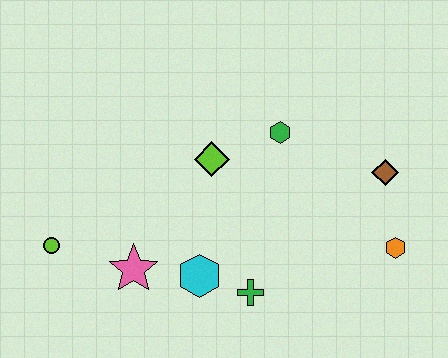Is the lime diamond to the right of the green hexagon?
No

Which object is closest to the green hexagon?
The lime diamond is closest to the green hexagon.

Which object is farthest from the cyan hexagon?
The brown diamond is farthest from the cyan hexagon.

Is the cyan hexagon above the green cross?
Yes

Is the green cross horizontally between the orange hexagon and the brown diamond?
No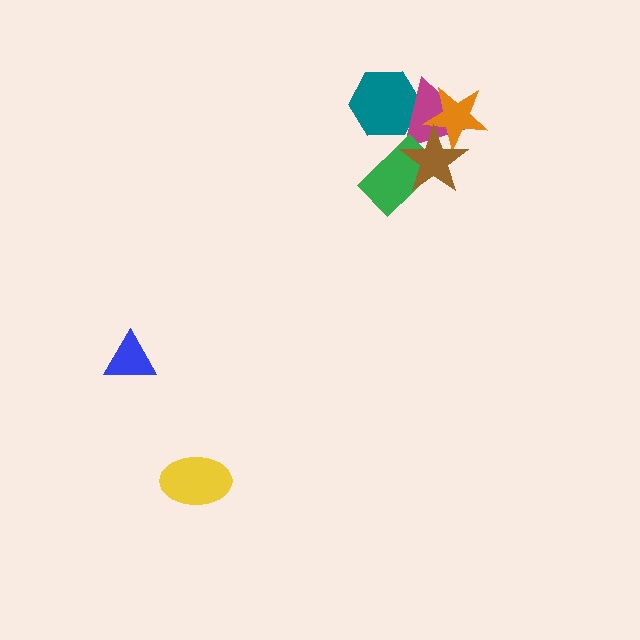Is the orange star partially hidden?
Yes, it is partially covered by another shape.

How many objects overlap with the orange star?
2 objects overlap with the orange star.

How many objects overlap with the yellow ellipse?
0 objects overlap with the yellow ellipse.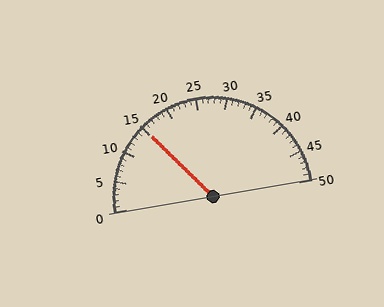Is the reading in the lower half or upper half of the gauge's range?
The reading is in the lower half of the range (0 to 50).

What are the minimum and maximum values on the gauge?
The gauge ranges from 0 to 50.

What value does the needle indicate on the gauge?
The needle indicates approximately 15.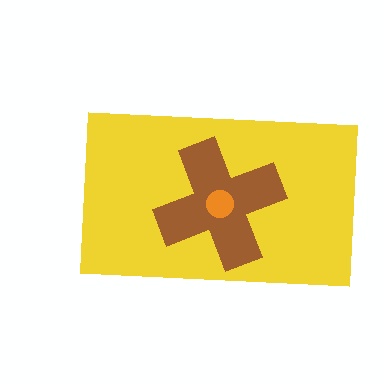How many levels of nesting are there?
3.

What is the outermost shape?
The yellow rectangle.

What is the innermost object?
The orange circle.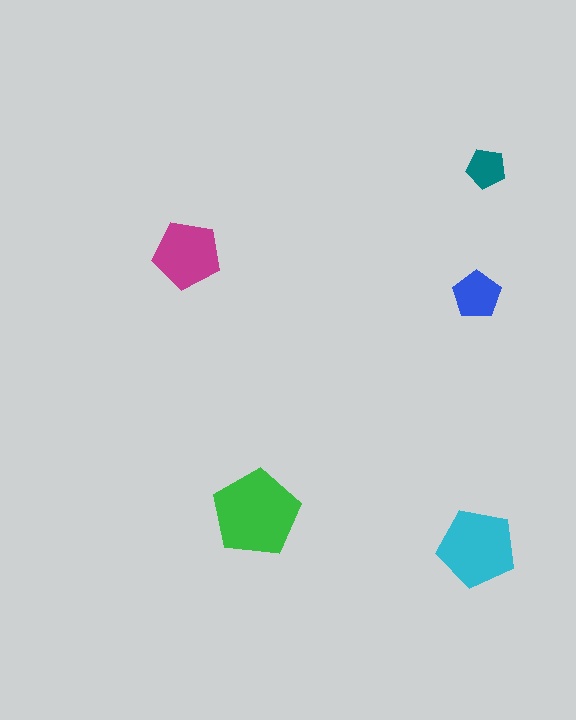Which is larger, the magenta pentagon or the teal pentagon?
The magenta one.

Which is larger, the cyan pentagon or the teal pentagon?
The cyan one.